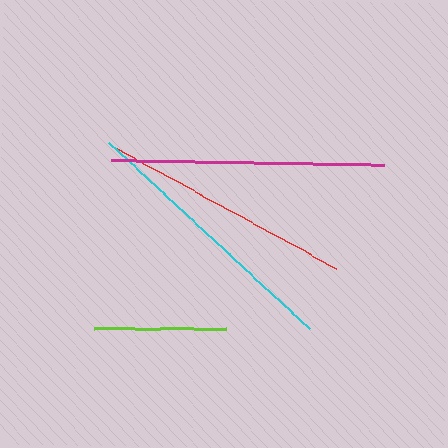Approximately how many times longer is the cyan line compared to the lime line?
The cyan line is approximately 2.1 times the length of the lime line.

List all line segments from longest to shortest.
From longest to shortest: cyan, magenta, red, lime.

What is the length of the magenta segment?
The magenta segment is approximately 273 pixels long.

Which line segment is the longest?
The cyan line is the longest at approximately 274 pixels.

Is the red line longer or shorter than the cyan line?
The cyan line is longer than the red line.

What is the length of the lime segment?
The lime segment is approximately 131 pixels long.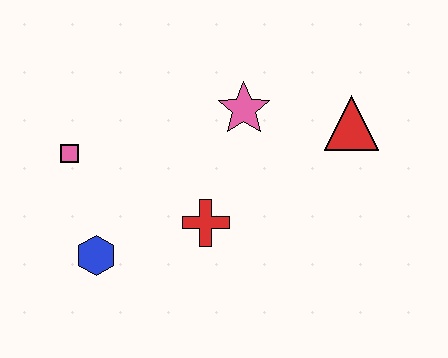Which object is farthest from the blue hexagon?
The red triangle is farthest from the blue hexagon.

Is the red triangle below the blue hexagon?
No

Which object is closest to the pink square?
The blue hexagon is closest to the pink square.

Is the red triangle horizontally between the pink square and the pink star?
No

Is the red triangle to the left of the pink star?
No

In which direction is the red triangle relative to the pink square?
The red triangle is to the right of the pink square.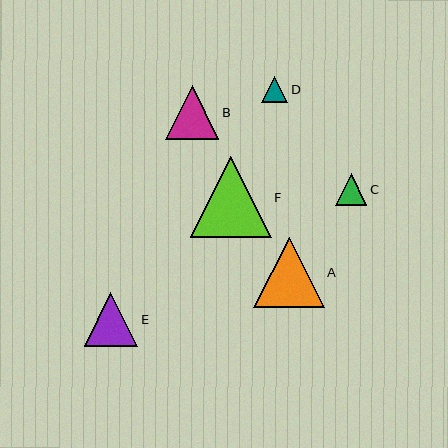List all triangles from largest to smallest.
From largest to smallest: F, A, E, B, C, D.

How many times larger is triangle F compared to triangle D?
Triangle F is approximately 3.1 times the size of triangle D.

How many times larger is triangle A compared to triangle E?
Triangle A is approximately 1.3 times the size of triangle E.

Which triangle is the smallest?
Triangle D is the smallest with a size of approximately 27 pixels.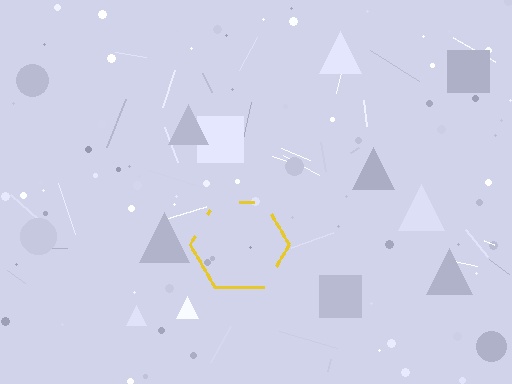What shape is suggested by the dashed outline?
The dashed outline suggests a hexagon.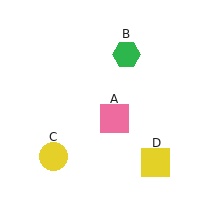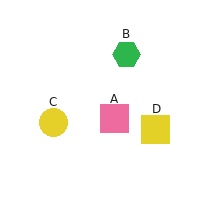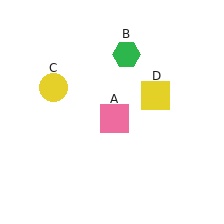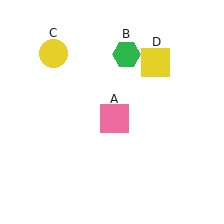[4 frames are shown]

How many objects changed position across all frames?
2 objects changed position: yellow circle (object C), yellow square (object D).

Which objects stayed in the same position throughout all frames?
Pink square (object A) and green hexagon (object B) remained stationary.